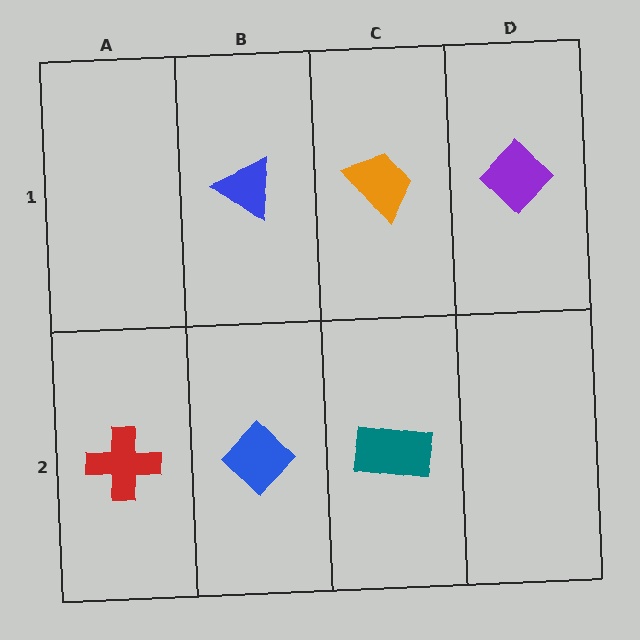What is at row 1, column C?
An orange trapezoid.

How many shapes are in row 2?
3 shapes.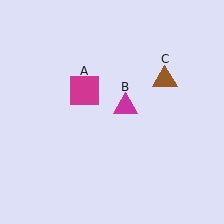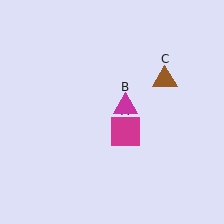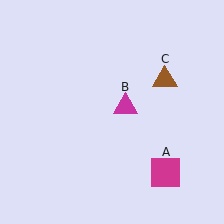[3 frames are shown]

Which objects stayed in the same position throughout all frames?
Magenta triangle (object B) and brown triangle (object C) remained stationary.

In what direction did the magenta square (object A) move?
The magenta square (object A) moved down and to the right.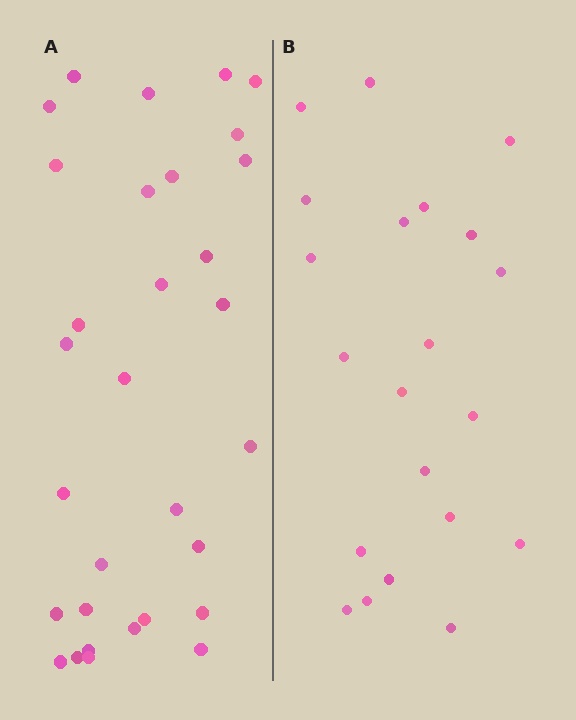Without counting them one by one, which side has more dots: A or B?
Region A (the left region) has more dots.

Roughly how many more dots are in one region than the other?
Region A has roughly 10 or so more dots than region B.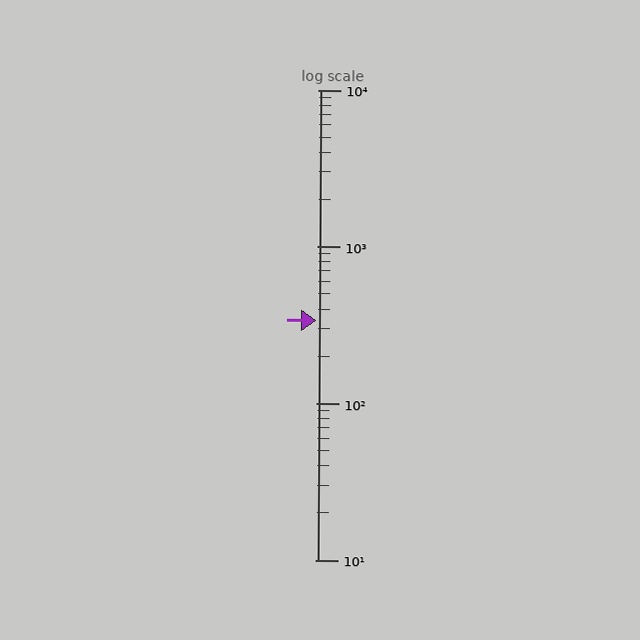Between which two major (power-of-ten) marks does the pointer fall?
The pointer is between 100 and 1000.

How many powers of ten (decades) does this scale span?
The scale spans 3 decades, from 10 to 10000.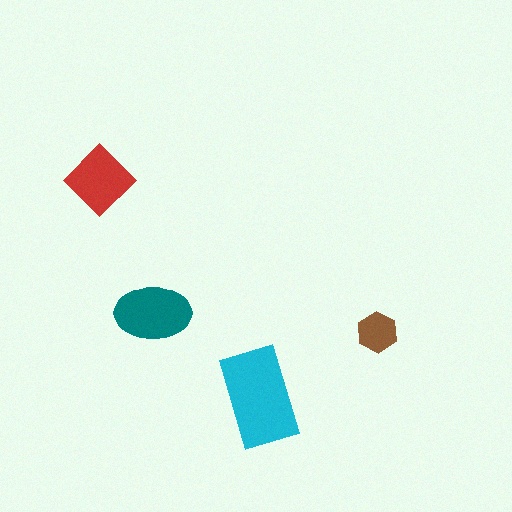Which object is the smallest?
The brown hexagon.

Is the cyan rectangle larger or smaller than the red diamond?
Larger.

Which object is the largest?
The cyan rectangle.